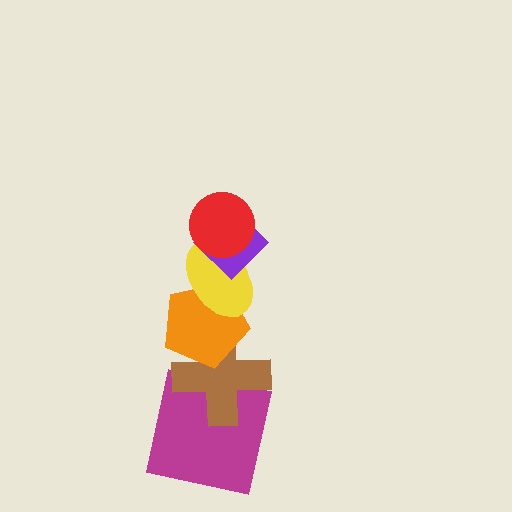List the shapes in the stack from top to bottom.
From top to bottom: the red circle, the purple diamond, the yellow ellipse, the orange pentagon, the brown cross, the magenta square.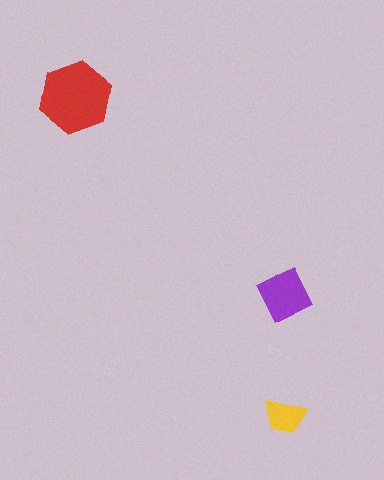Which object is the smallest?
The yellow trapezoid.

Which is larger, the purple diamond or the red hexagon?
The red hexagon.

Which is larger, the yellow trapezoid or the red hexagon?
The red hexagon.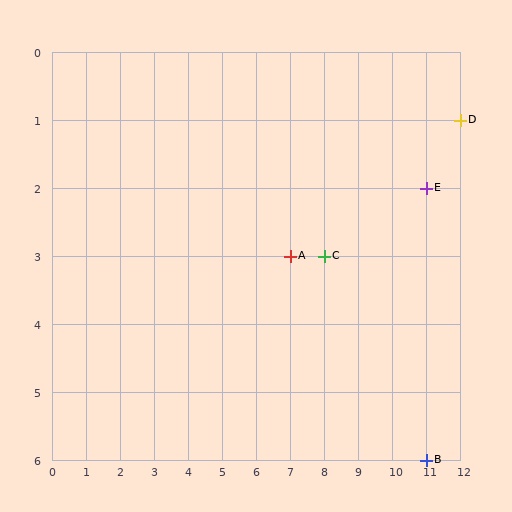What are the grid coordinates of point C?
Point C is at grid coordinates (8, 3).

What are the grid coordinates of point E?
Point E is at grid coordinates (11, 2).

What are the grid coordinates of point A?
Point A is at grid coordinates (7, 3).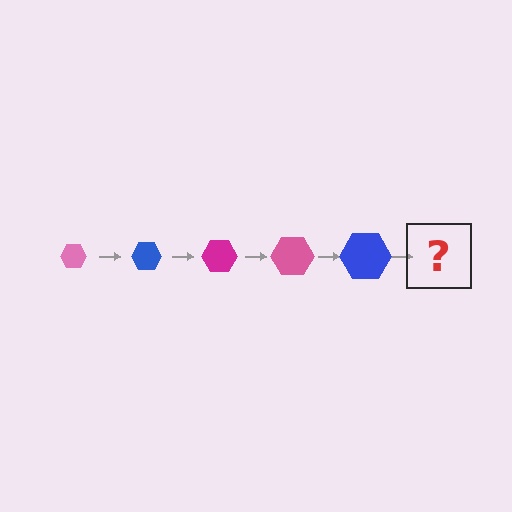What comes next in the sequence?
The next element should be a magenta hexagon, larger than the previous one.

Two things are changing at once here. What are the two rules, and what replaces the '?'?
The two rules are that the hexagon grows larger each step and the color cycles through pink, blue, and magenta. The '?' should be a magenta hexagon, larger than the previous one.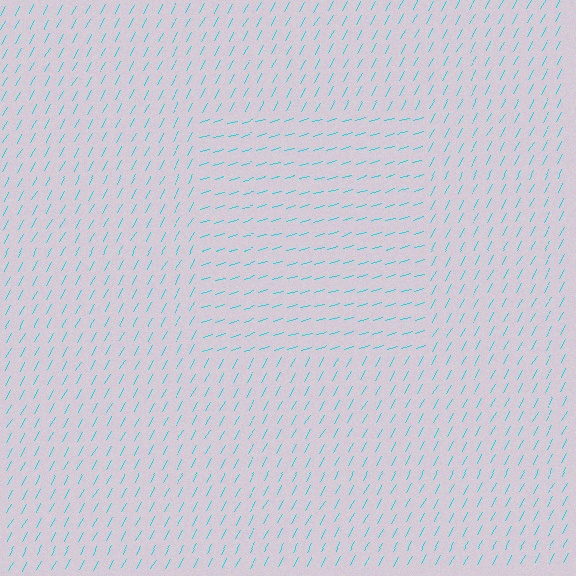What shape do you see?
I see a rectangle.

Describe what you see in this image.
The image is filled with small cyan line segments. A rectangle region in the image has lines oriented differently from the surrounding lines, creating a visible texture boundary.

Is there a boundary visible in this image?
Yes, there is a texture boundary formed by a change in line orientation.